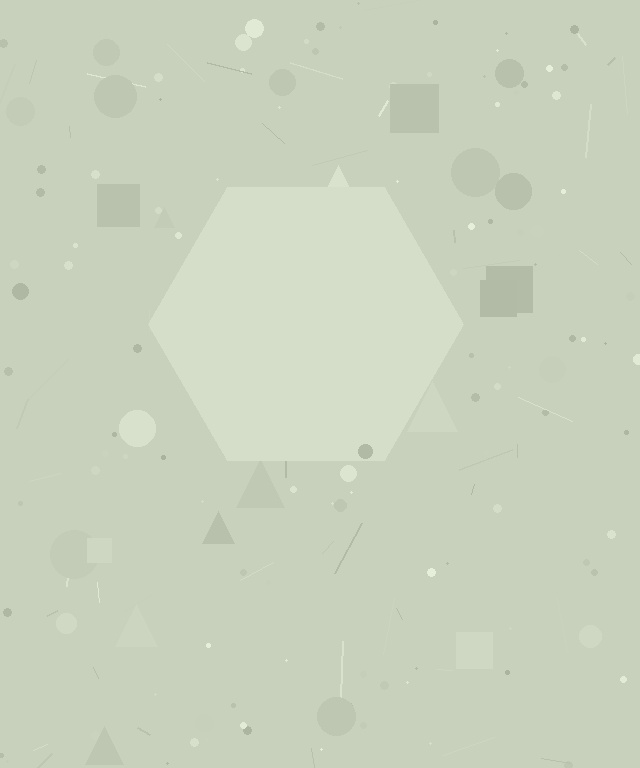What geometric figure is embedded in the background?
A hexagon is embedded in the background.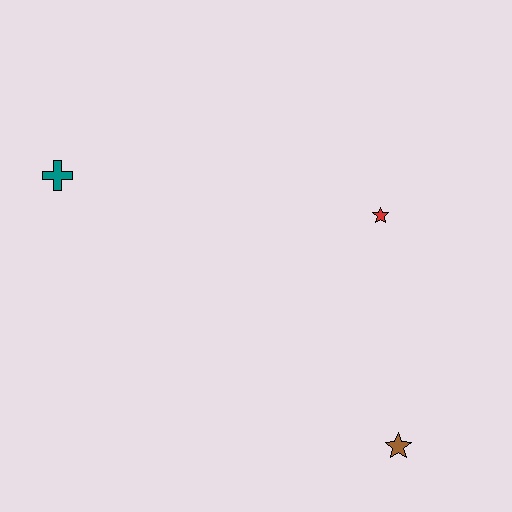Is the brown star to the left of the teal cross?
No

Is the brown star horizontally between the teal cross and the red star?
No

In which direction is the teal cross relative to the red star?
The teal cross is to the left of the red star.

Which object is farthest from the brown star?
The teal cross is farthest from the brown star.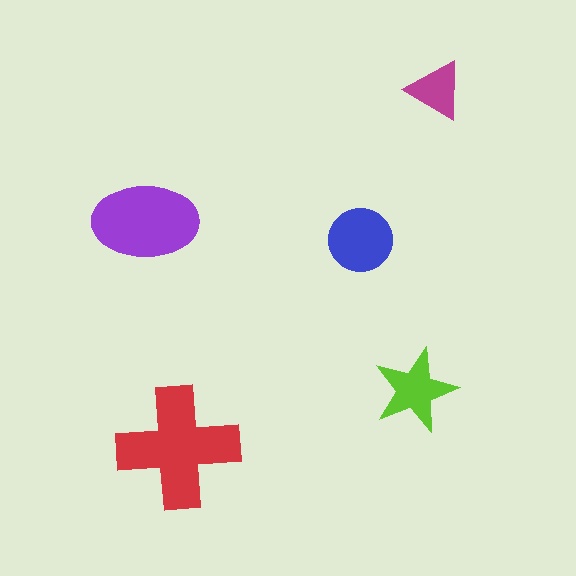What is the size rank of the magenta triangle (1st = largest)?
5th.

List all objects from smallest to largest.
The magenta triangle, the lime star, the blue circle, the purple ellipse, the red cross.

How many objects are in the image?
There are 5 objects in the image.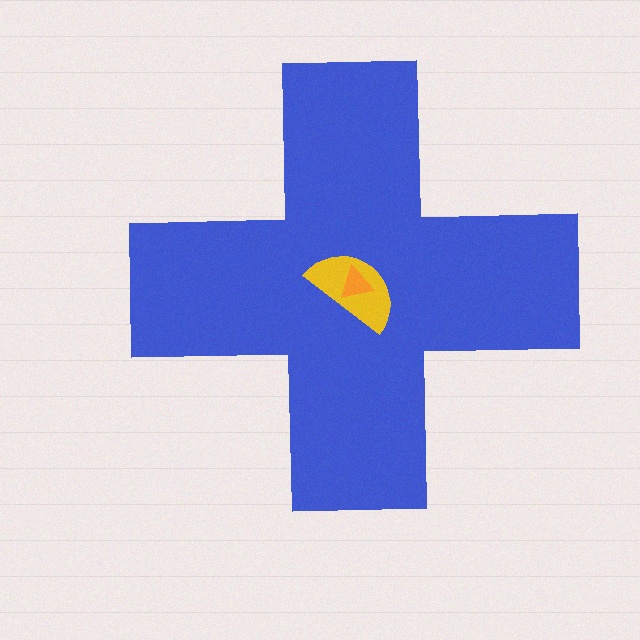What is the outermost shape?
The blue cross.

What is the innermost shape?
The orange triangle.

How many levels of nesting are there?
3.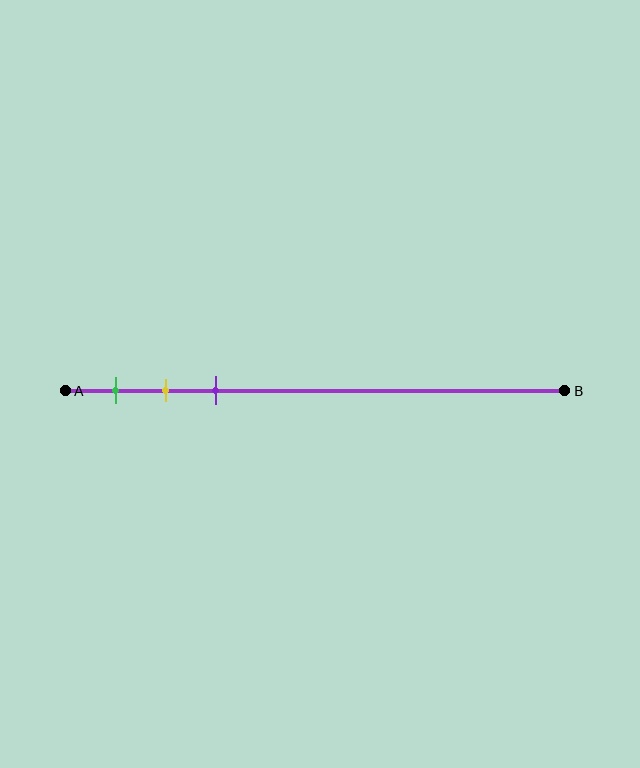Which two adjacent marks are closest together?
The yellow and purple marks are the closest adjacent pair.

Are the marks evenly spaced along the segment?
Yes, the marks are approximately evenly spaced.